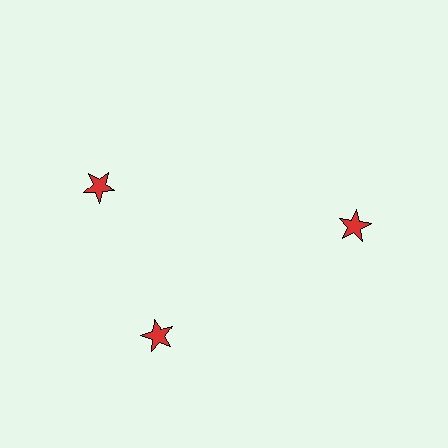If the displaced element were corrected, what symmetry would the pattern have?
It would have 3-fold rotational symmetry — the pattern would map onto itself every 120 degrees.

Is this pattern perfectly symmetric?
No. The 3 red stars are arranged in a ring, but one element near the 11 o'clock position is rotated out of alignment along the ring, breaking the 3-fold rotational symmetry.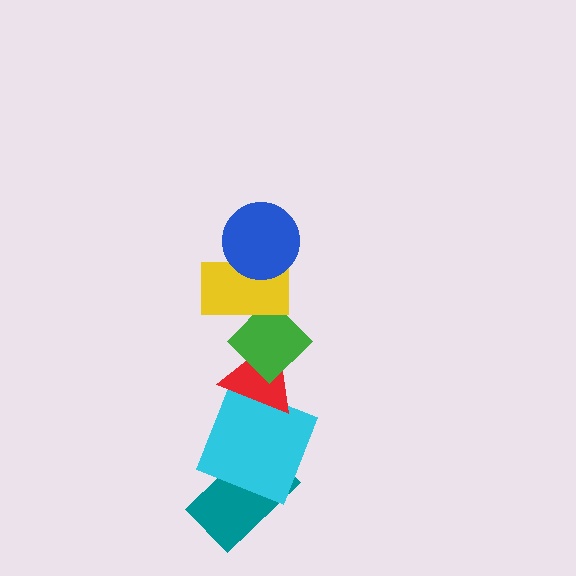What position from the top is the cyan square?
The cyan square is 5th from the top.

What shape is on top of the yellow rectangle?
The blue circle is on top of the yellow rectangle.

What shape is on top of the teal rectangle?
The cyan square is on top of the teal rectangle.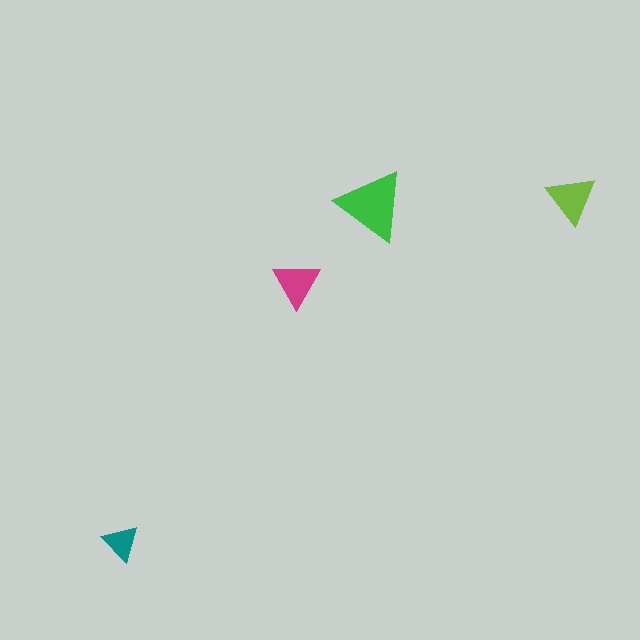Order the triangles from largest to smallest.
the green one, the lime one, the magenta one, the teal one.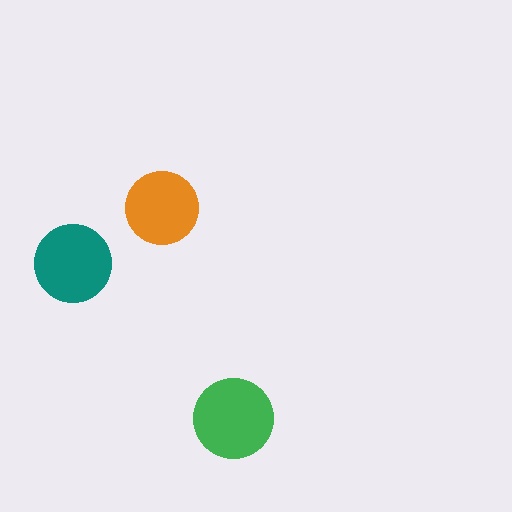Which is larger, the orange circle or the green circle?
The green one.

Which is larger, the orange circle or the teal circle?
The teal one.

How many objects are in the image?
There are 3 objects in the image.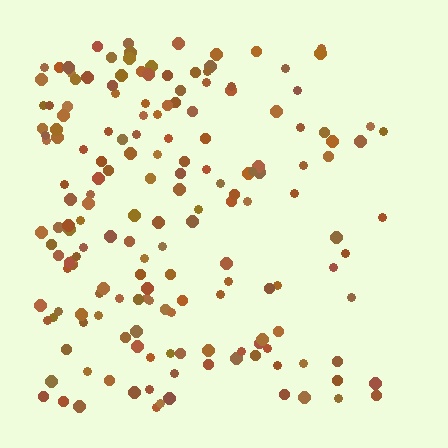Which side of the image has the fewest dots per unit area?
The right.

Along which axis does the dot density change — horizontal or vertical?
Horizontal.